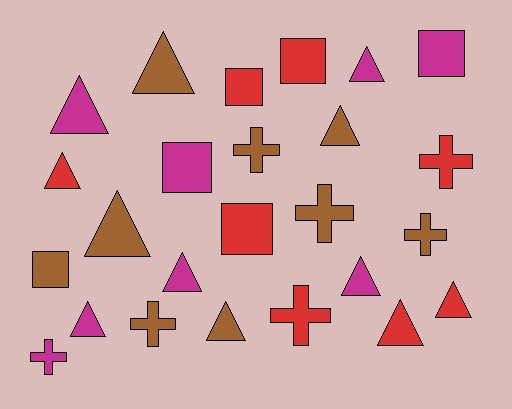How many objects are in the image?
There are 25 objects.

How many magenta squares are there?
There are 2 magenta squares.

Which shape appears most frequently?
Triangle, with 12 objects.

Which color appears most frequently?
Brown, with 9 objects.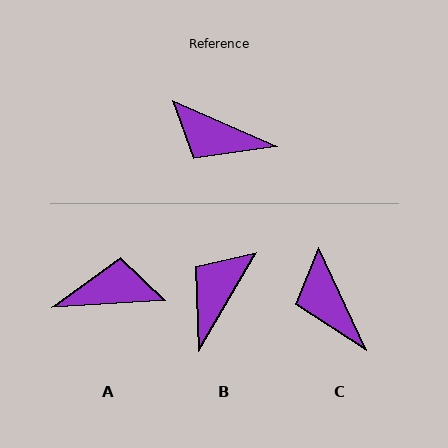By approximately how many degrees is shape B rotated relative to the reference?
Approximately 97 degrees clockwise.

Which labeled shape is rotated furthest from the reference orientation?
A, about 152 degrees away.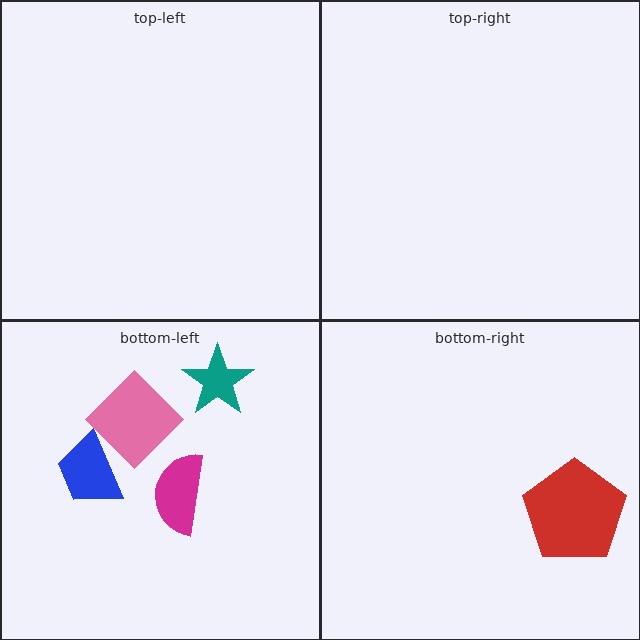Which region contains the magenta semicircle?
The bottom-left region.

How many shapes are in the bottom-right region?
1.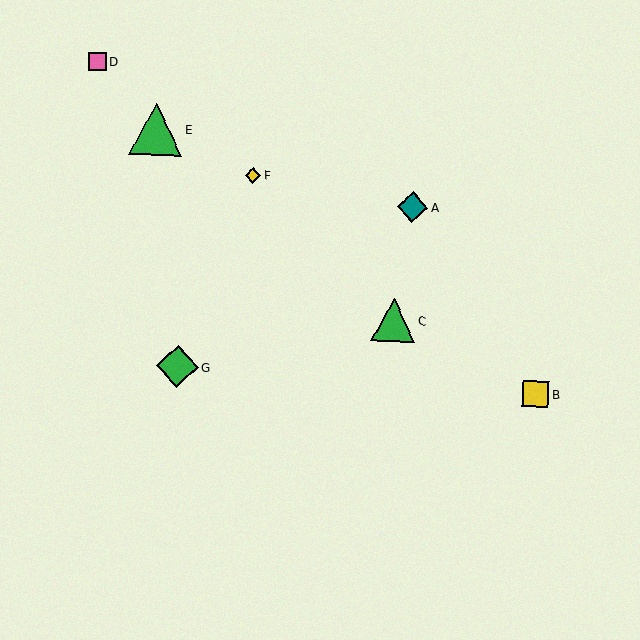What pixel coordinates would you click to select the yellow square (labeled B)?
Click at (535, 394) to select the yellow square B.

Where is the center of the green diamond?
The center of the green diamond is at (177, 367).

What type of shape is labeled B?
Shape B is a yellow square.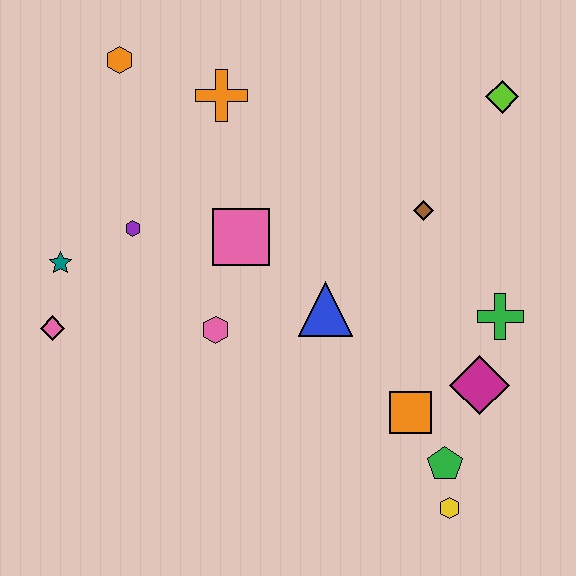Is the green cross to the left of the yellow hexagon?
No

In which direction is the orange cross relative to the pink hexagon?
The orange cross is above the pink hexagon.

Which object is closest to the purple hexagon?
The teal star is closest to the purple hexagon.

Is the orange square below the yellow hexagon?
No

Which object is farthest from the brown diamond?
The pink diamond is farthest from the brown diamond.